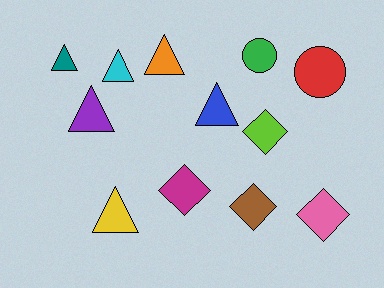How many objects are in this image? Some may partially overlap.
There are 12 objects.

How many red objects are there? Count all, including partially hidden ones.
There is 1 red object.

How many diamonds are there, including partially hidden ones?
There are 4 diamonds.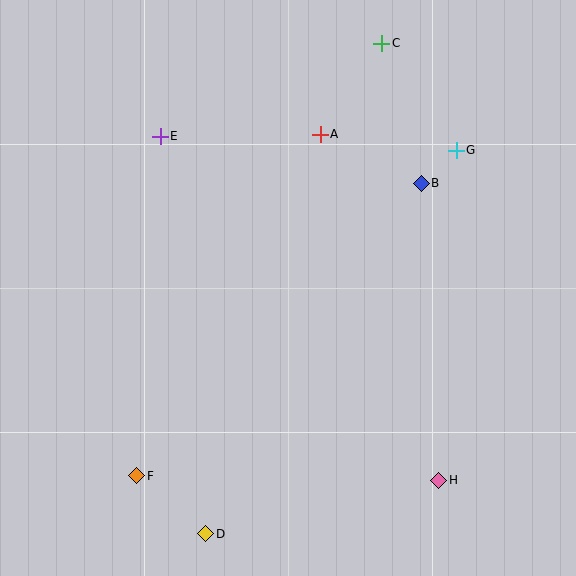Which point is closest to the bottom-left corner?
Point F is closest to the bottom-left corner.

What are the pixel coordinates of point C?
Point C is at (382, 43).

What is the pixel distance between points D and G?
The distance between D and G is 458 pixels.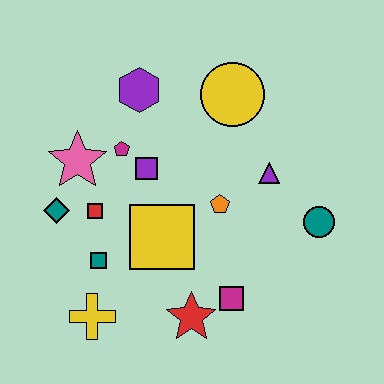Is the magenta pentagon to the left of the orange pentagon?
Yes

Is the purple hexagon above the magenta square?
Yes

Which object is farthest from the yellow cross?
The yellow circle is farthest from the yellow cross.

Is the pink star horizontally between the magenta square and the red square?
No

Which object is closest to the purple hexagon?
The magenta pentagon is closest to the purple hexagon.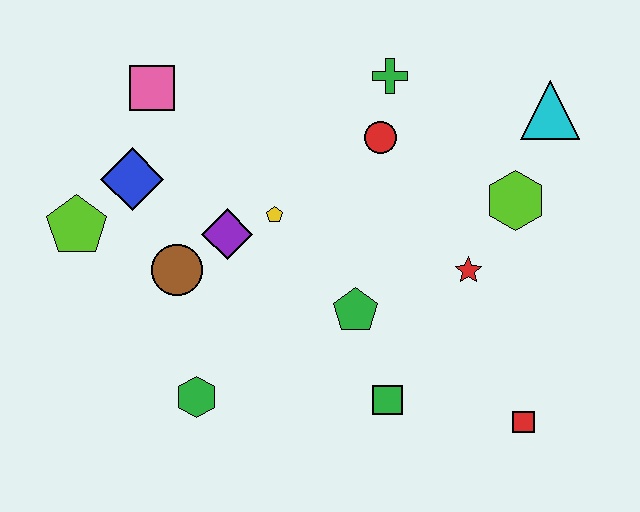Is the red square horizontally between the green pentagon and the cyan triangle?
Yes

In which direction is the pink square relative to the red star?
The pink square is to the left of the red star.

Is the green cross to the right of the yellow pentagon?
Yes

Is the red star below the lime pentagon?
Yes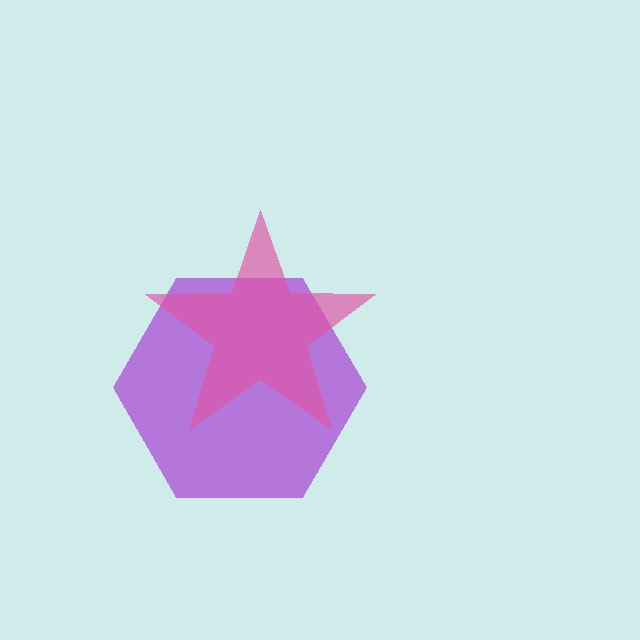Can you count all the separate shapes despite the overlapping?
Yes, there are 2 separate shapes.